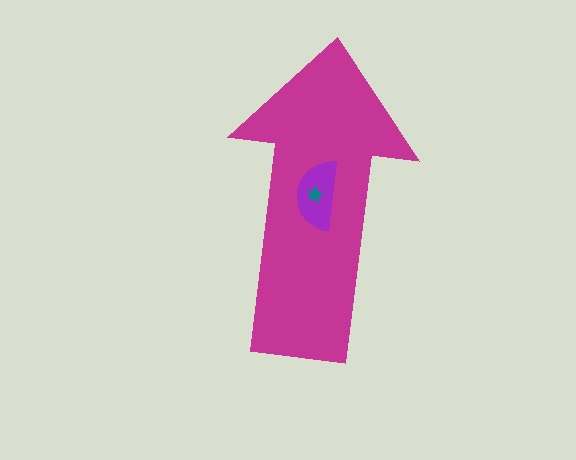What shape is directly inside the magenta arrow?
The purple semicircle.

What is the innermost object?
The teal star.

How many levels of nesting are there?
3.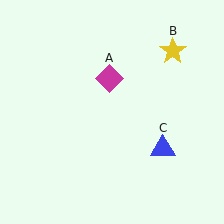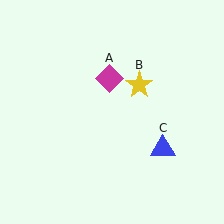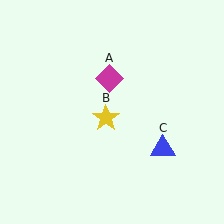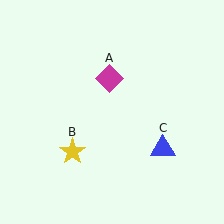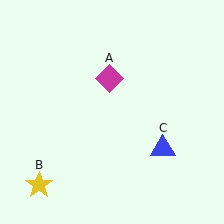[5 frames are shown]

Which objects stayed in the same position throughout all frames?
Magenta diamond (object A) and blue triangle (object C) remained stationary.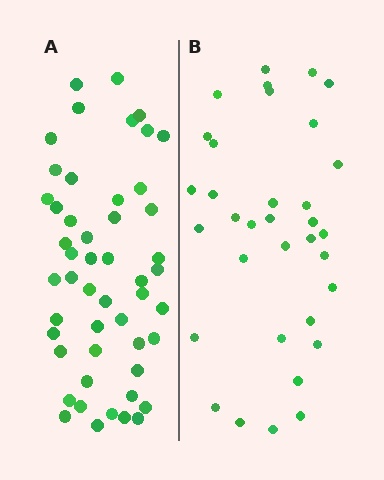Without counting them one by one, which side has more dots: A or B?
Region A (the left region) has more dots.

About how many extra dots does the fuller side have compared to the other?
Region A has approximately 15 more dots than region B.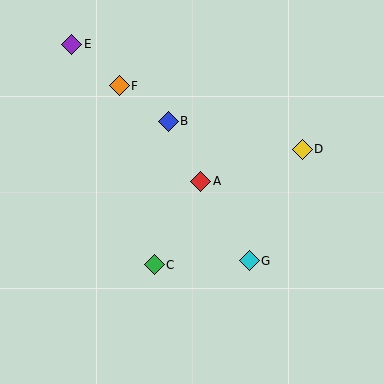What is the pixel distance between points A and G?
The distance between A and G is 93 pixels.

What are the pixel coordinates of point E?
Point E is at (72, 44).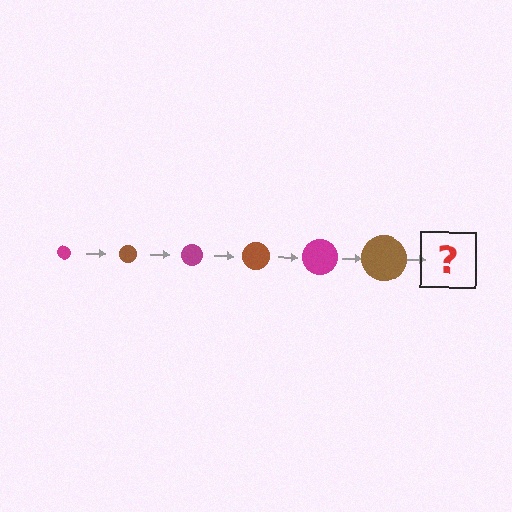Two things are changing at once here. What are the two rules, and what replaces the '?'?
The two rules are that the circle grows larger each step and the color cycles through magenta and brown. The '?' should be a magenta circle, larger than the previous one.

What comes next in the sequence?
The next element should be a magenta circle, larger than the previous one.